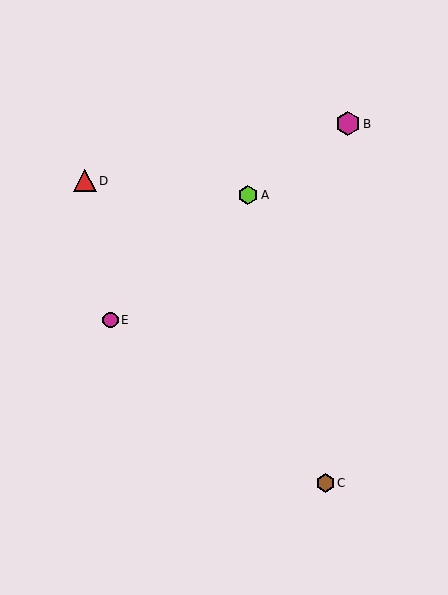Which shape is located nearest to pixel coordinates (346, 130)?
The magenta hexagon (labeled B) at (348, 124) is nearest to that location.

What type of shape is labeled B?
Shape B is a magenta hexagon.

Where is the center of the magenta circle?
The center of the magenta circle is at (110, 320).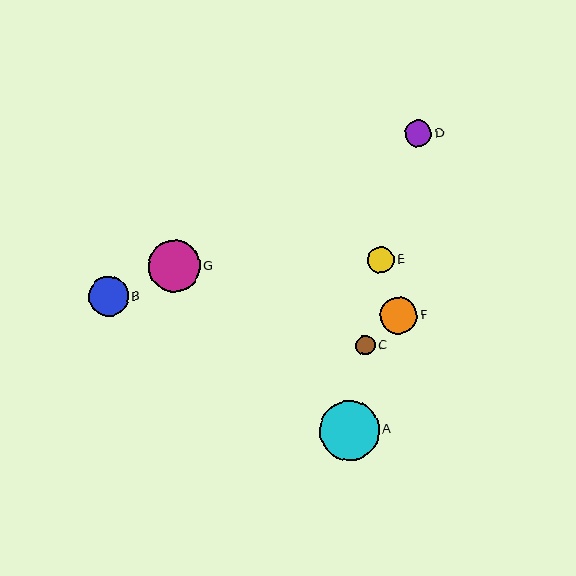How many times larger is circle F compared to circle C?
Circle F is approximately 1.9 times the size of circle C.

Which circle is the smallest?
Circle C is the smallest with a size of approximately 20 pixels.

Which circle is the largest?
Circle A is the largest with a size of approximately 60 pixels.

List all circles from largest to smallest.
From largest to smallest: A, G, B, F, D, E, C.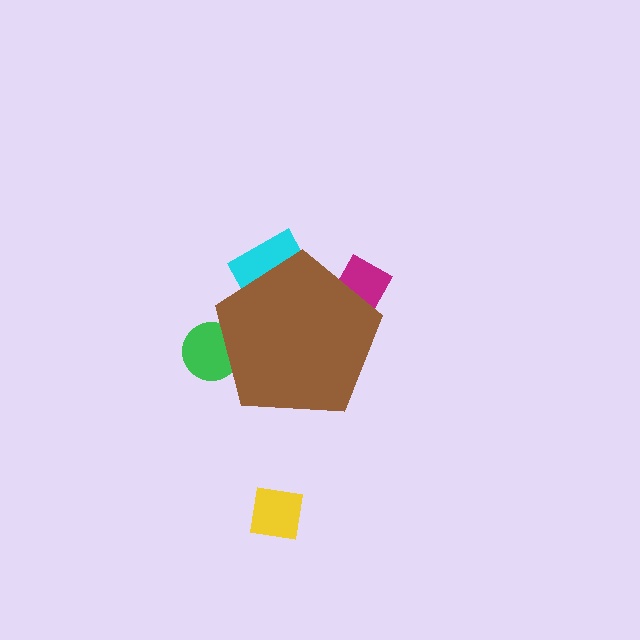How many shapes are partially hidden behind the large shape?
3 shapes are partially hidden.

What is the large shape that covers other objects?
A brown pentagon.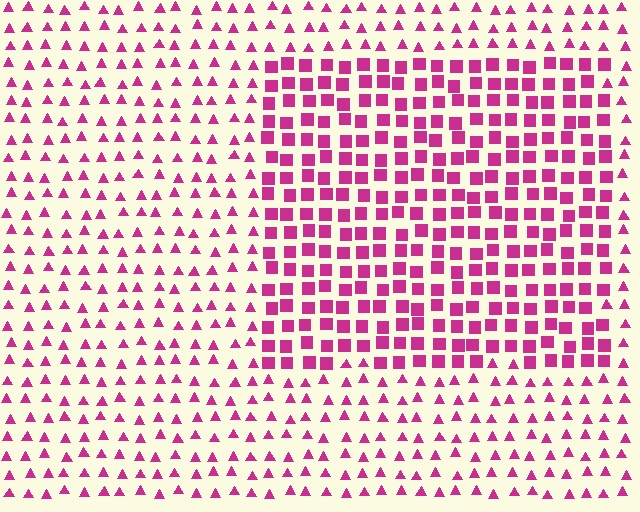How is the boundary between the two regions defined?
The boundary is defined by a change in element shape: squares inside vs. triangles outside. All elements share the same color and spacing.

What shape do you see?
I see a rectangle.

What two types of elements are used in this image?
The image uses squares inside the rectangle region and triangles outside it.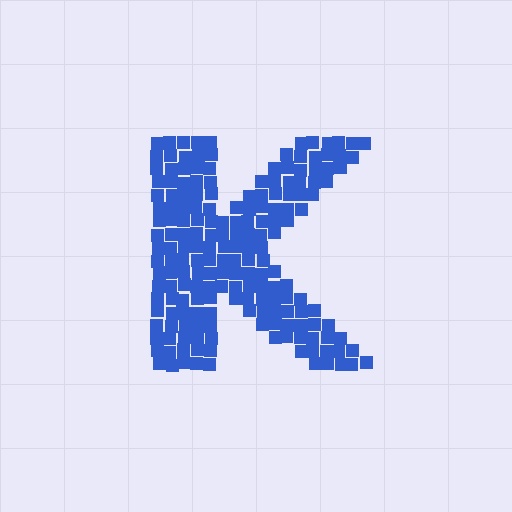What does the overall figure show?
The overall figure shows the letter K.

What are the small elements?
The small elements are squares.